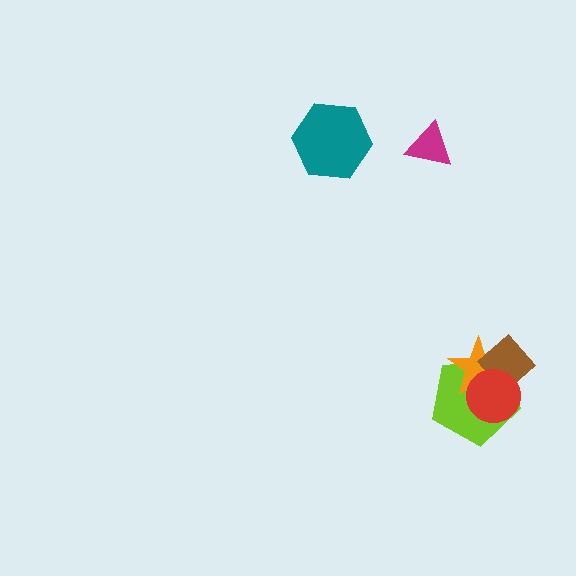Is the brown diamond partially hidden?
Yes, it is partially covered by another shape.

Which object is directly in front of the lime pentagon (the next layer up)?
The orange star is directly in front of the lime pentagon.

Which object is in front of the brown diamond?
The red circle is in front of the brown diamond.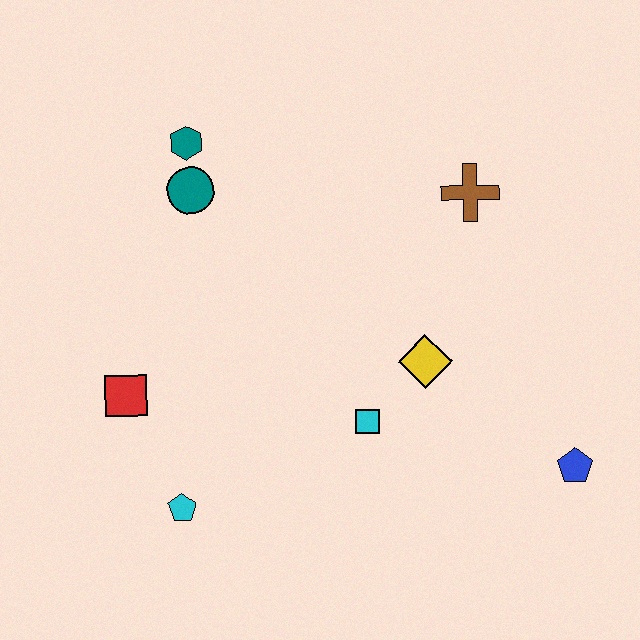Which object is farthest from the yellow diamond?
The teal hexagon is farthest from the yellow diamond.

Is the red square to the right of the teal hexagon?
No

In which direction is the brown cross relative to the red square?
The brown cross is to the right of the red square.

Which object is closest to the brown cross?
The yellow diamond is closest to the brown cross.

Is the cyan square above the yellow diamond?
No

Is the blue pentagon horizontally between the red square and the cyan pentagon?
No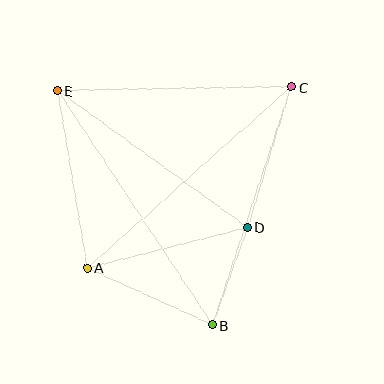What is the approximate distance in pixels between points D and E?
The distance between D and E is approximately 234 pixels.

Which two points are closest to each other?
Points B and D are closest to each other.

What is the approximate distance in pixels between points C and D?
The distance between C and D is approximately 147 pixels.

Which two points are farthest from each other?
Points B and E are farthest from each other.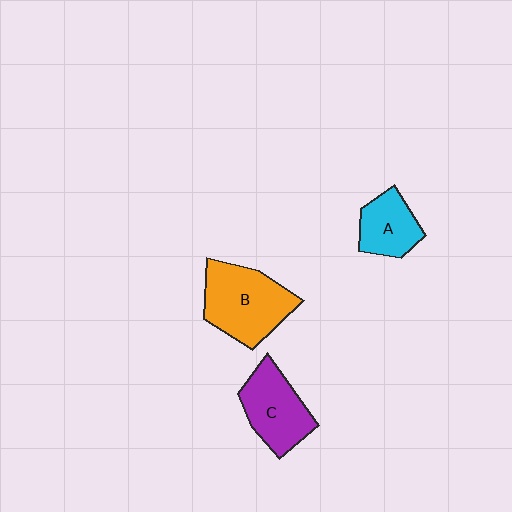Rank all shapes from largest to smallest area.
From largest to smallest: B (orange), C (purple), A (cyan).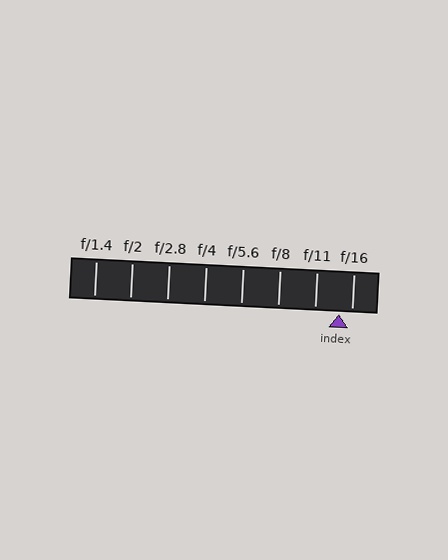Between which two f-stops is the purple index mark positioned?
The index mark is between f/11 and f/16.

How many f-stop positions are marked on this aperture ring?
There are 8 f-stop positions marked.